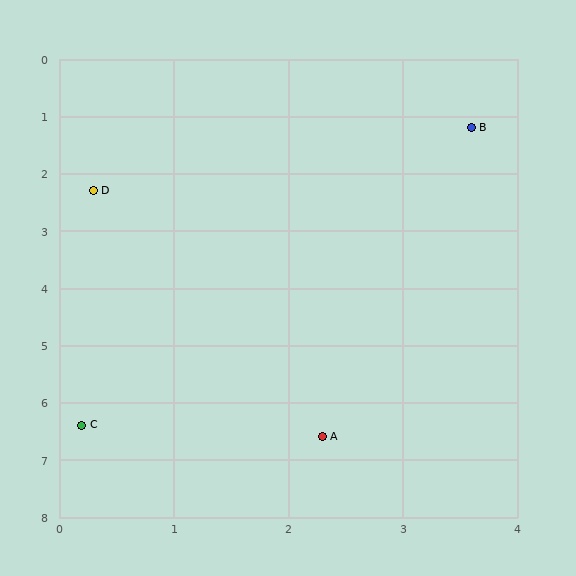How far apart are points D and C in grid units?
Points D and C are about 4.1 grid units apart.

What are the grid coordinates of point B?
Point B is at approximately (3.6, 1.2).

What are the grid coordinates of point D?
Point D is at approximately (0.3, 2.3).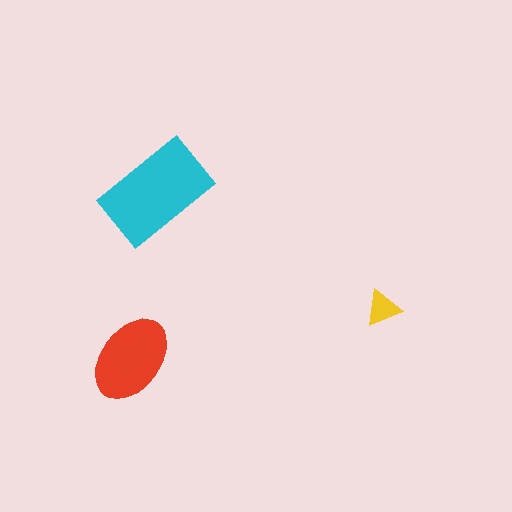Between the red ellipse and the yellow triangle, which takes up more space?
The red ellipse.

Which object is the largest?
The cyan rectangle.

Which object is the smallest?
The yellow triangle.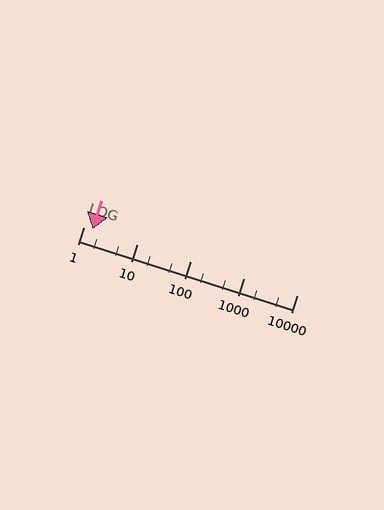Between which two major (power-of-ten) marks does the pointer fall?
The pointer is between 1 and 10.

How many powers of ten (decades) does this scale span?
The scale spans 4 decades, from 1 to 10000.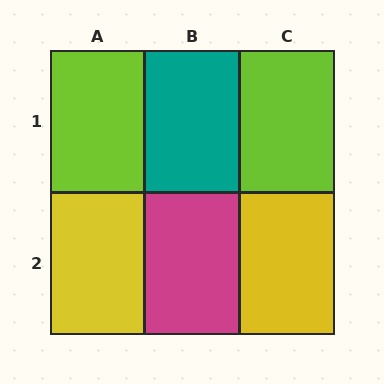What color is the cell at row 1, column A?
Lime.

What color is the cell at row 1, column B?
Teal.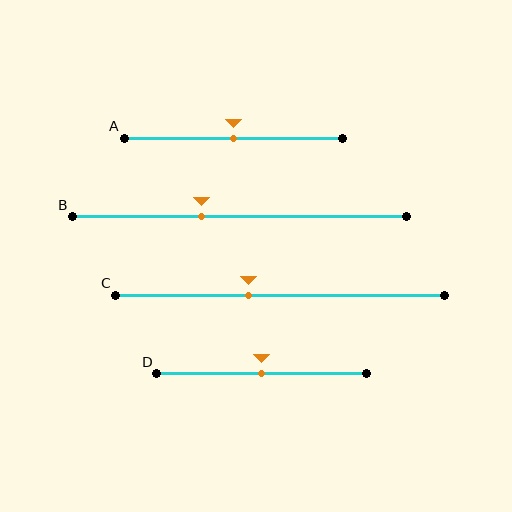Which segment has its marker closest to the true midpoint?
Segment A has its marker closest to the true midpoint.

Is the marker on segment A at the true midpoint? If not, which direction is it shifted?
Yes, the marker on segment A is at the true midpoint.